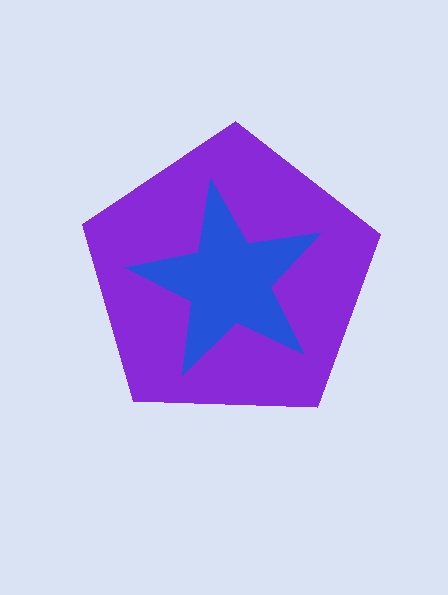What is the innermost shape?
The blue star.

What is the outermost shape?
The purple pentagon.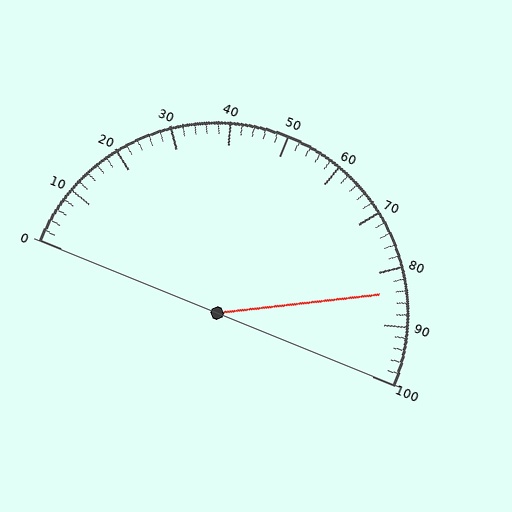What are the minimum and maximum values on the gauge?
The gauge ranges from 0 to 100.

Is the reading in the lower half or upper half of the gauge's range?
The reading is in the upper half of the range (0 to 100).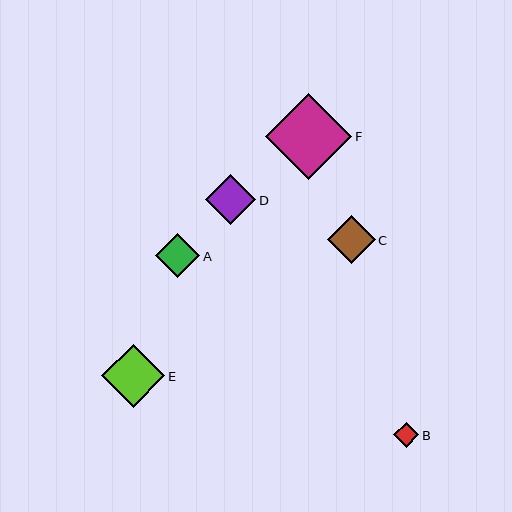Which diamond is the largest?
Diamond F is the largest with a size of approximately 86 pixels.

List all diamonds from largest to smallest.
From largest to smallest: F, E, D, C, A, B.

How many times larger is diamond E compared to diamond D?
Diamond E is approximately 1.2 times the size of diamond D.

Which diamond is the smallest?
Diamond B is the smallest with a size of approximately 25 pixels.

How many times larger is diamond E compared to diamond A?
Diamond E is approximately 1.4 times the size of diamond A.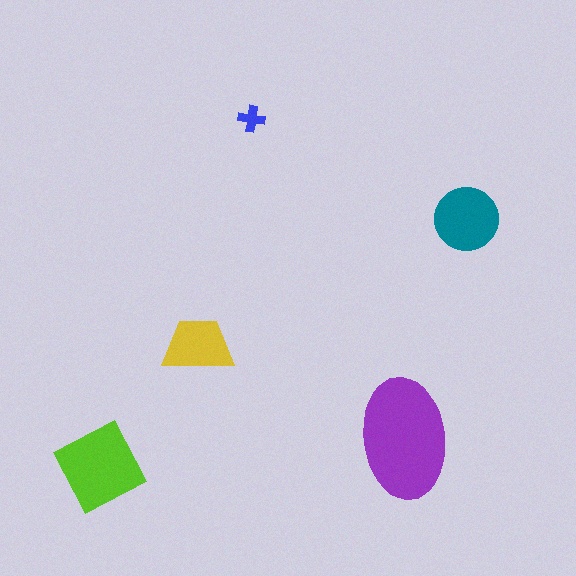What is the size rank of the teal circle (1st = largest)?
3rd.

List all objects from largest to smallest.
The purple ellipse, the lime diamond, the teal circle, the yellow trapezoid, the blue cross.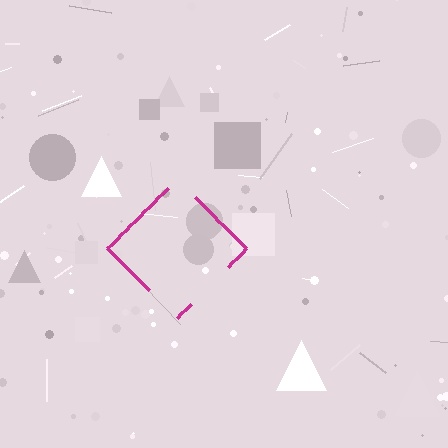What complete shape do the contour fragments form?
The contour fragments form a diamond.